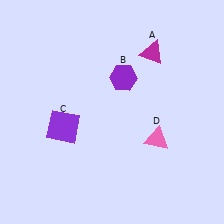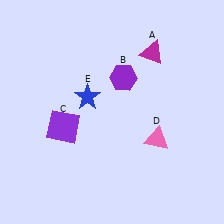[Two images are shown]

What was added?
A blue star (E) was added in Image 2.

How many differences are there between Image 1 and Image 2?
There is 1 difference between the two images.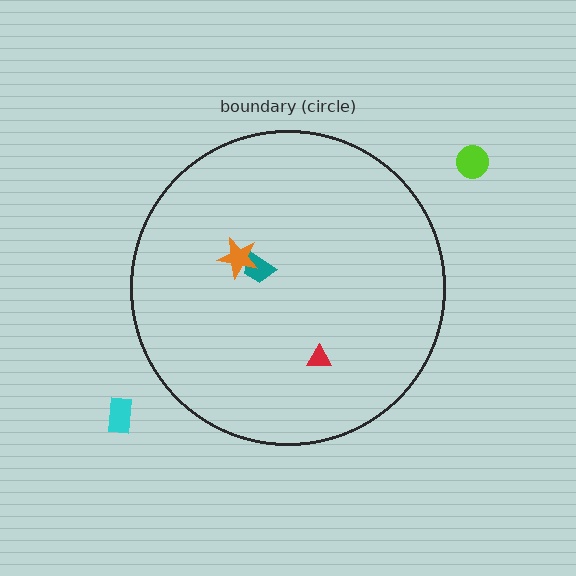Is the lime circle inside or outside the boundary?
Outside.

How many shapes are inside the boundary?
3 inside, 2 outside.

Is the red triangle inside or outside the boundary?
Inside.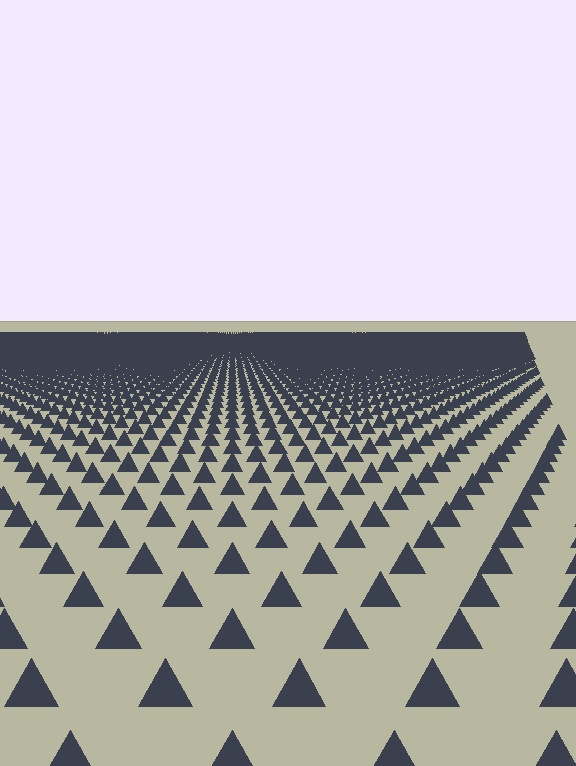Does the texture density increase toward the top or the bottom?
Density increases toward the top.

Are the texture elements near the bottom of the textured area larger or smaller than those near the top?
Larger. Near the bottom, elements are closer to the viewer and appear at a bigger on-screen size.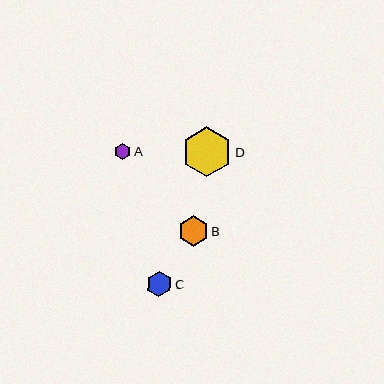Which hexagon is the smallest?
Hexagon A is the smallest with a size of approximately 16 pixels.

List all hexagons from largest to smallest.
From largest to smallest: D, B, C, A.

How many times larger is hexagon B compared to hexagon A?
Hexagon B is approximately 1.9 times the size of hexagon A.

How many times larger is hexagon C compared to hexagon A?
Hexagon C is approximately 1.5 times the size of hexagon A.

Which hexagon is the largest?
Hexagon D is the largest with a size of approximately 50 pixels.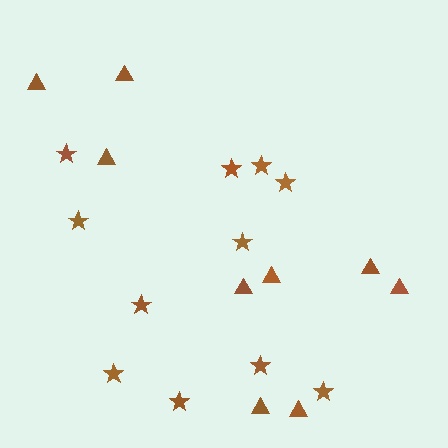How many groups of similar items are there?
There are 2 groups: one group of triangles (9) and one group of stars (11).